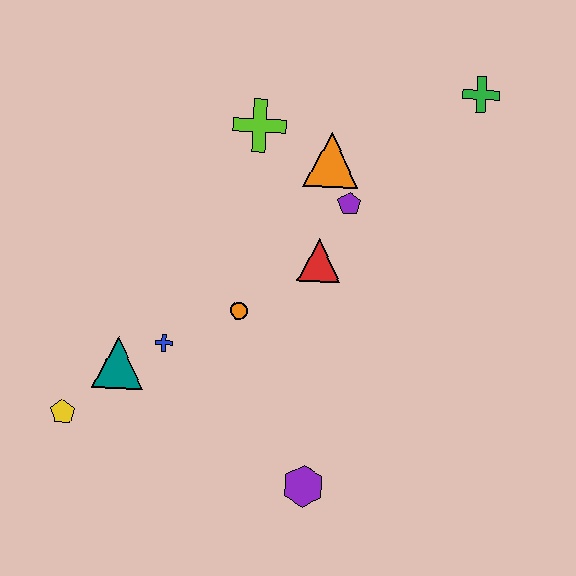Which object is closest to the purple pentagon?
The orange triangle is closest to the purple pentagon.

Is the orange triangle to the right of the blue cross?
Yes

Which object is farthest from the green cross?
The yellow pentagon is farthest from the green cross.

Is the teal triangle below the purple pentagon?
Yes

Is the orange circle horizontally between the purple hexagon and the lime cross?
No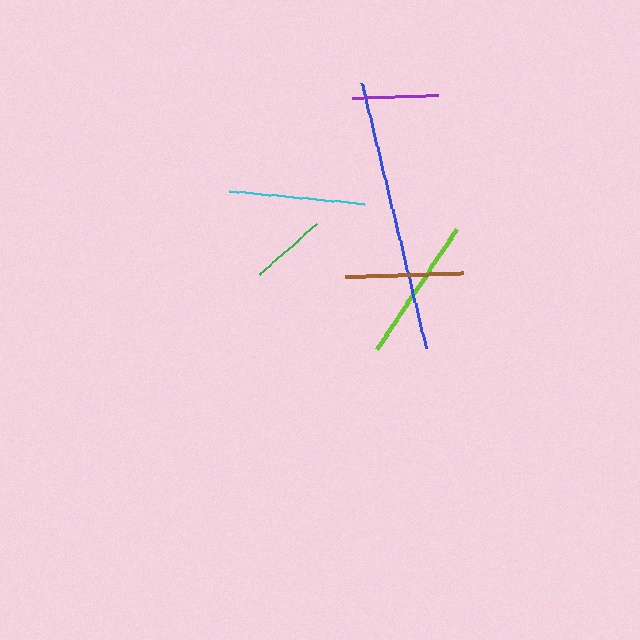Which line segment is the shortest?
The green line is the shortest at approximately 78 pixels.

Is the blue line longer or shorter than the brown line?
The blue line is longer than the brown line.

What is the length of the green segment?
The green segment is approximately 78 pixels long.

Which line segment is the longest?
The blue line is the longest at approximately 273 pixels.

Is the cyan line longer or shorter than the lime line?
The lime line is longer than the cyan line.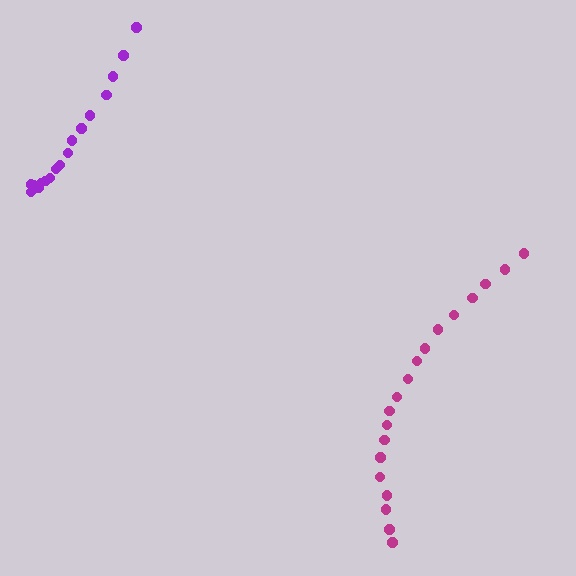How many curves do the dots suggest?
There are 2 distinct paths.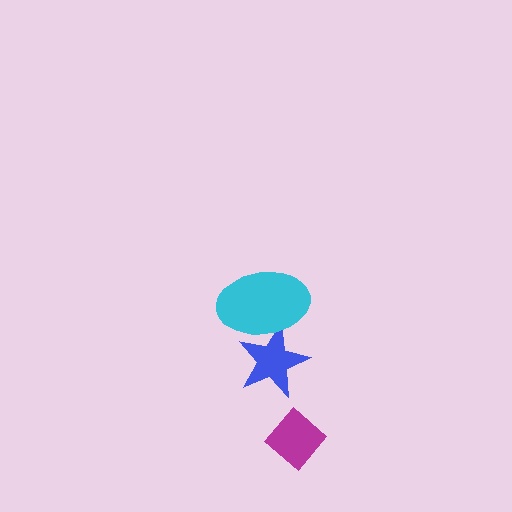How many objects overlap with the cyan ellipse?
1 object overlaps with the cyan ellipse.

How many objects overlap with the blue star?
1 object overlaps with the blue star.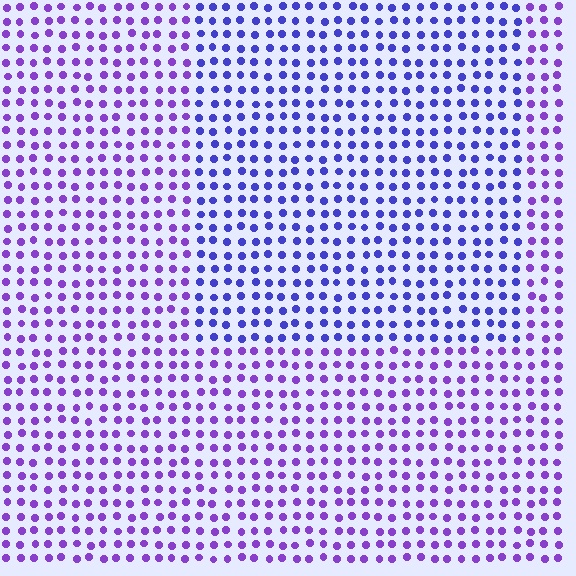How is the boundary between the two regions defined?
The boundary is defined purely by a slight shift in hue (about 31 degrees). Spacing, size, and orientation are identical on both sides.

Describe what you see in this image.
The image is filled with small purple elements in a uniform arrangement. A rectangle-shaped region is visible where the elements are tinted to a slightly different hue, forming a subtle color boundary.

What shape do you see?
I see a rectangle.